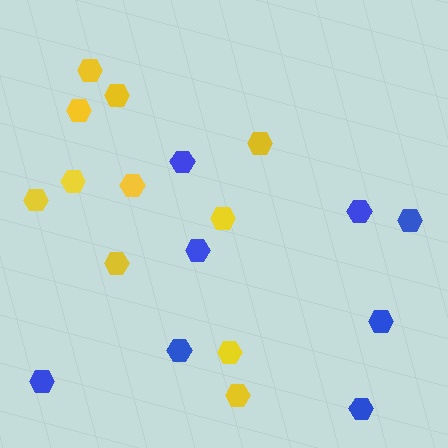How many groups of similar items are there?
There are 2 groups: one group of blue hexagons (8) and one group of yellow hexagons (11).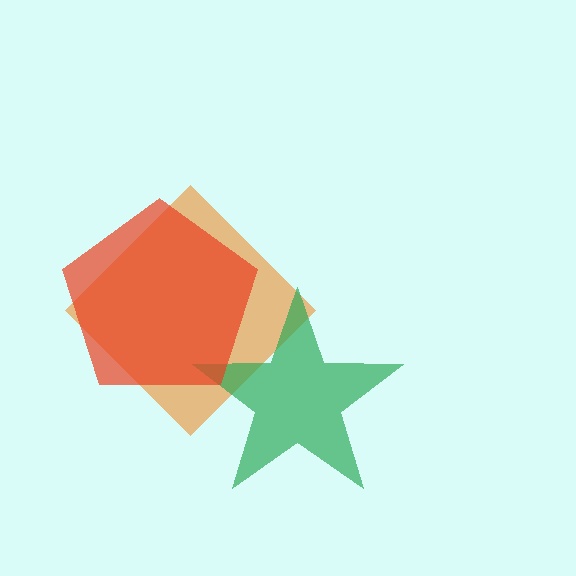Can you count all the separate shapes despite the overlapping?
Yes, there are 3 separate shapes.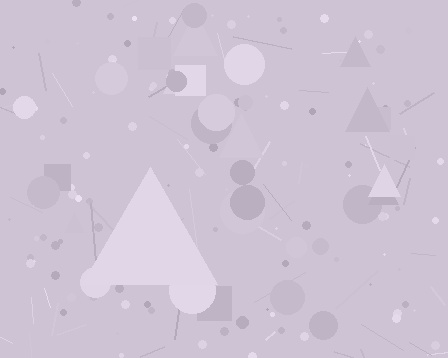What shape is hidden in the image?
A triangle is hidden in the image.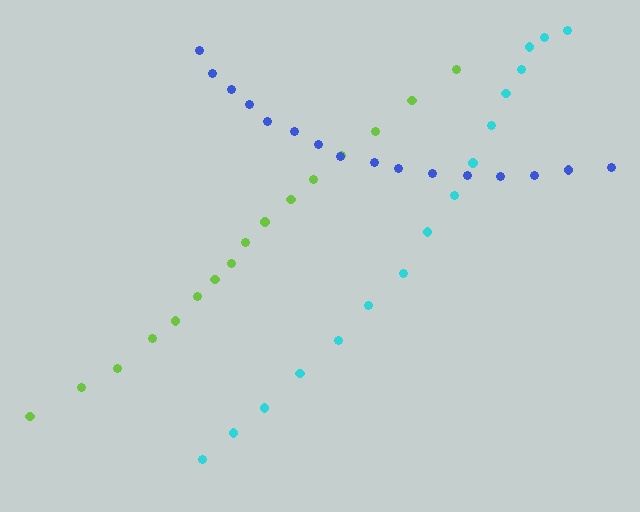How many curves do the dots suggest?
There are 3 distinct paths.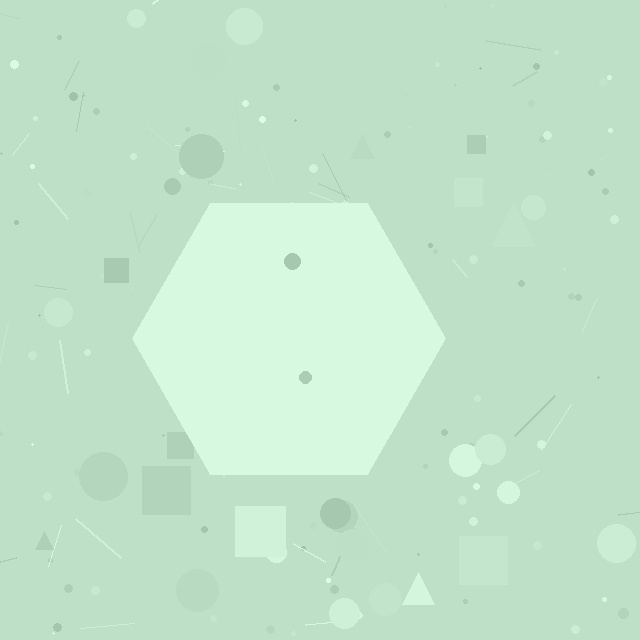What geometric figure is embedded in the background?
A hexagon is embedded in the background.